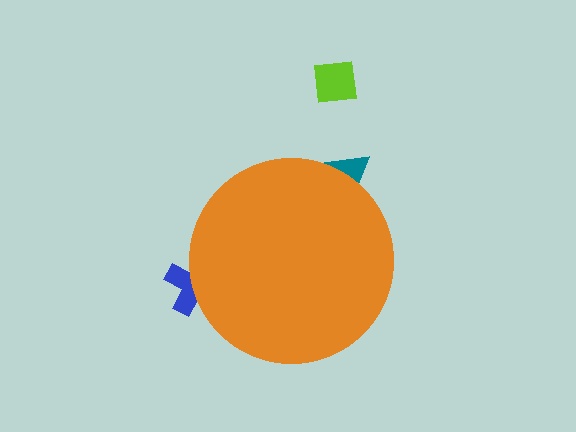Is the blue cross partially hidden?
Yes, the blue cross is partially hidden behind the orange circle.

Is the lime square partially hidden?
No, the lime square is fully visible.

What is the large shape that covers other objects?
An orange circle.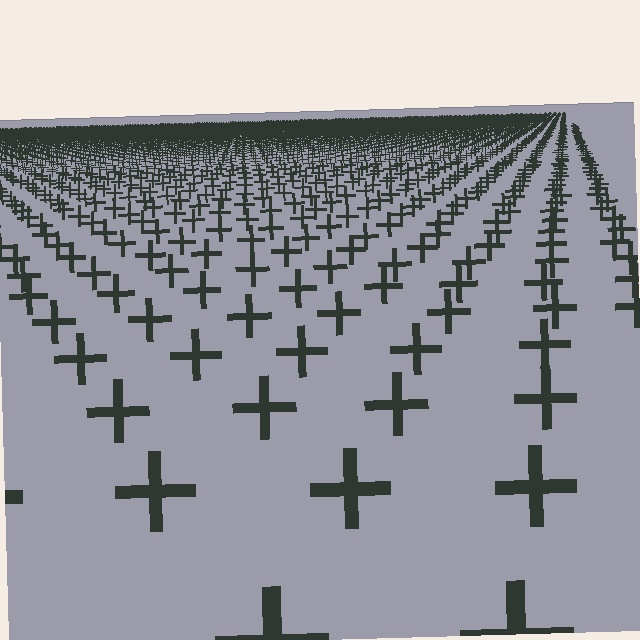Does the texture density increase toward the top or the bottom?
Density increases toward the top.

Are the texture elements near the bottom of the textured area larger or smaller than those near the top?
Larger. Near the bottom, elements are closer to the viewer and appear at a bigger on-screen size.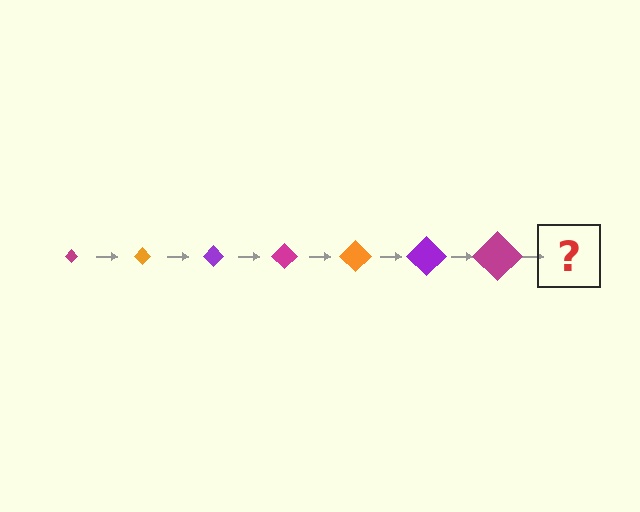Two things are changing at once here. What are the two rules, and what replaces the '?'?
The two rules are that the diamond grows larger each step and the color cycles through magenta, orange, and purple. The '?' should be an orange diamond, larger than the previous one.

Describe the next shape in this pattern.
It should be an orange diamond, larger than the previous one.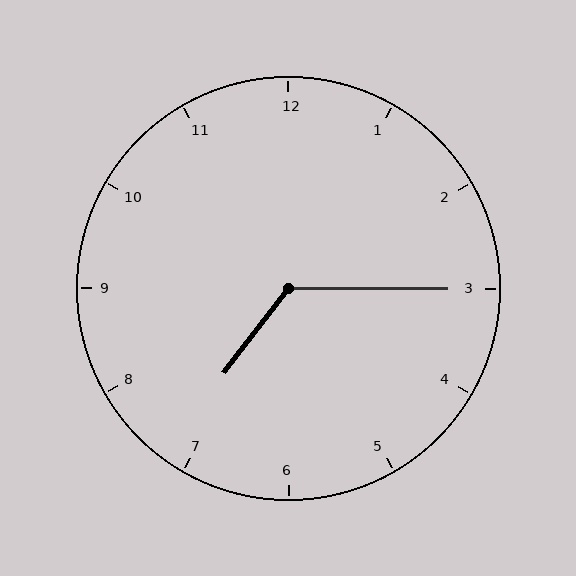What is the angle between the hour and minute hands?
Approximately 128 degrees.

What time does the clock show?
7:15.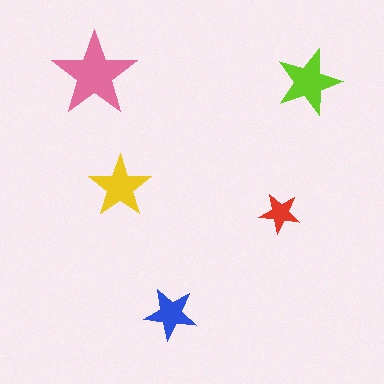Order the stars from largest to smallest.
the pink one, the lime one, the yellow one, the blue one, the red one.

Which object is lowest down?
The blue star is bottommost.